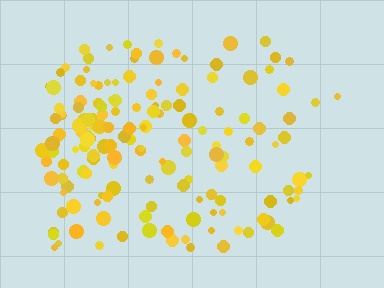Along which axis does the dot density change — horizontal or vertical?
Horizontal.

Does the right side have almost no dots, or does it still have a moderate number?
Still a moderate number, just noticeably fewer than the left.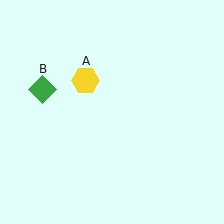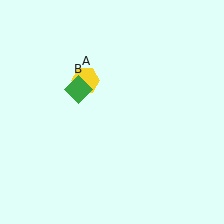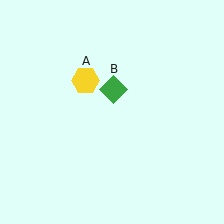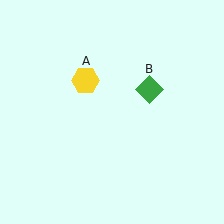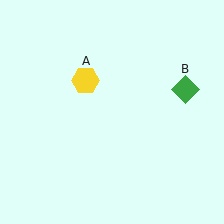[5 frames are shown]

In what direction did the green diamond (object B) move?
The green diamond (object B) moved right.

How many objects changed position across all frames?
1 object changed position: green diamond (object B).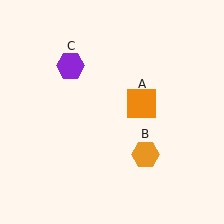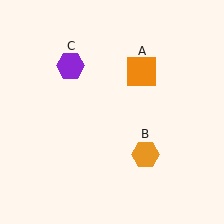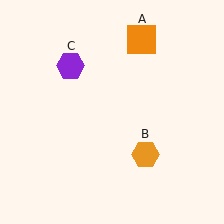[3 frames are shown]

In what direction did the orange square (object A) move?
The orange square (object A) moved up.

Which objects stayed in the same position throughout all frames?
Orange hexagon (object B) and purple hexagon (object C) remained stationary.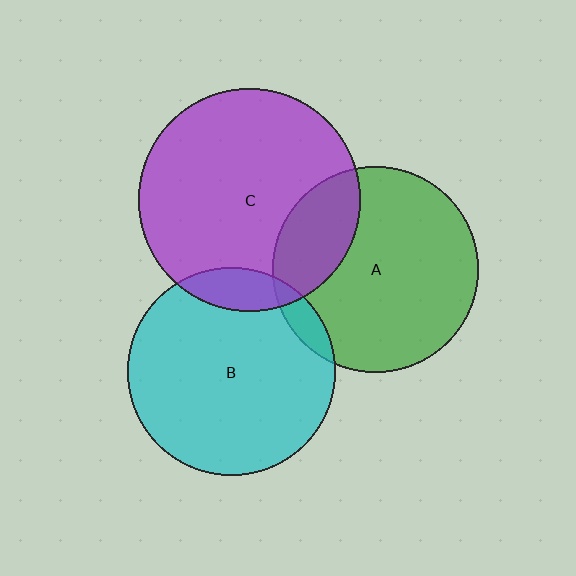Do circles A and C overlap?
Yes.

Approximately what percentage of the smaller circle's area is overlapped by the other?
Approximately 25%.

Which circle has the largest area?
Circle C (purple).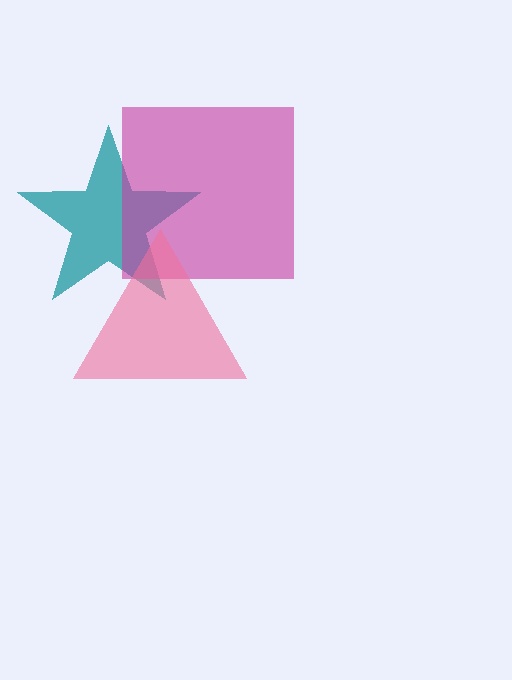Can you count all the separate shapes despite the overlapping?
Yes, there are 3 separate shapes.